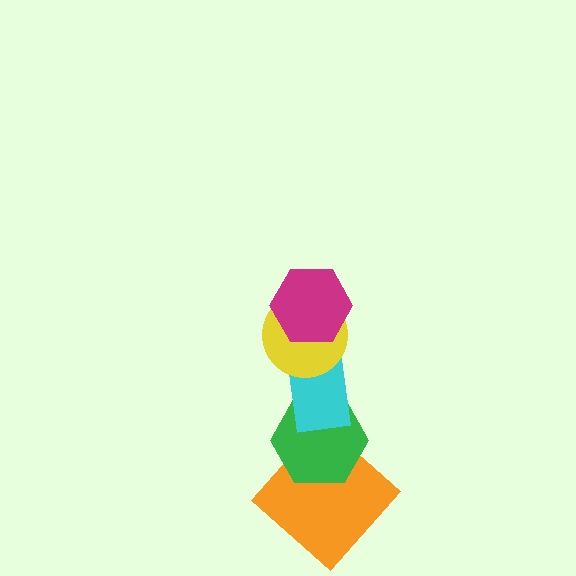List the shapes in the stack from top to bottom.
From top to bottom: the magenta hexagon, the yellow circle, the cyan rectangle, the green hexagon, the orange diamond.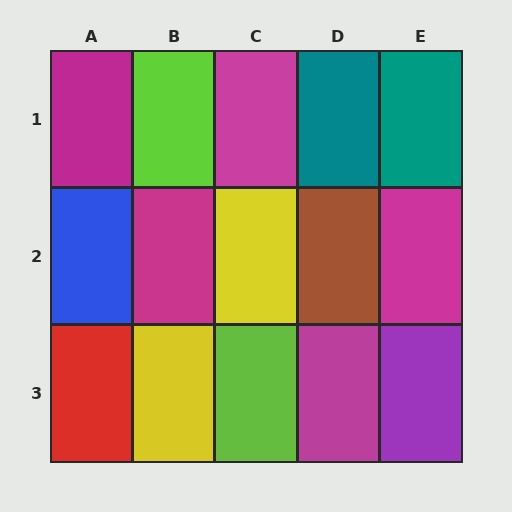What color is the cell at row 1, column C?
Magenta.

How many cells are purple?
1 cell is purple.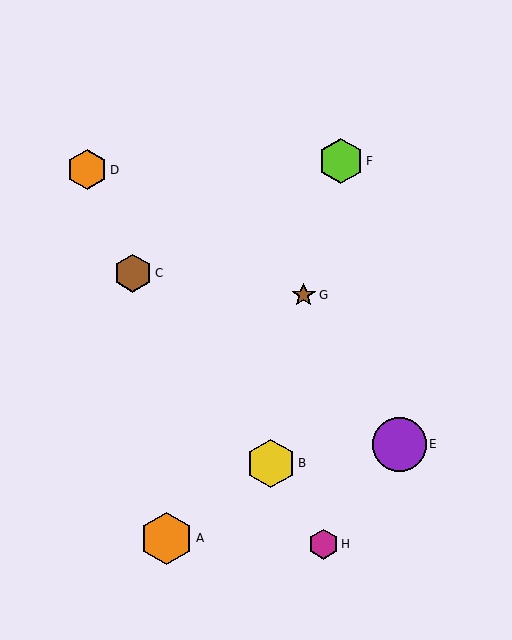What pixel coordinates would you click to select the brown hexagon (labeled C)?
Click at (133, 273) to select the brown hexagon C.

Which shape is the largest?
The purple circle (labeled E) is the largest.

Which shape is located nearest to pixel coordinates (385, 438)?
The purple circle (labeled E) at (400, 444) is nearest to that location.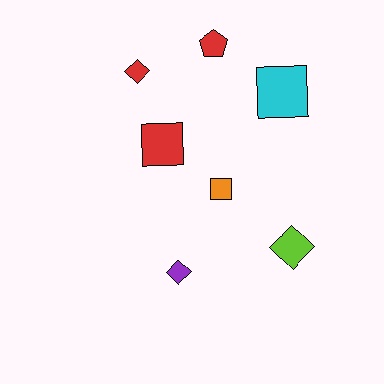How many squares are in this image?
There are 3 squares.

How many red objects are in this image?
There are 3 red objects.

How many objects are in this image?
There are 7 objects.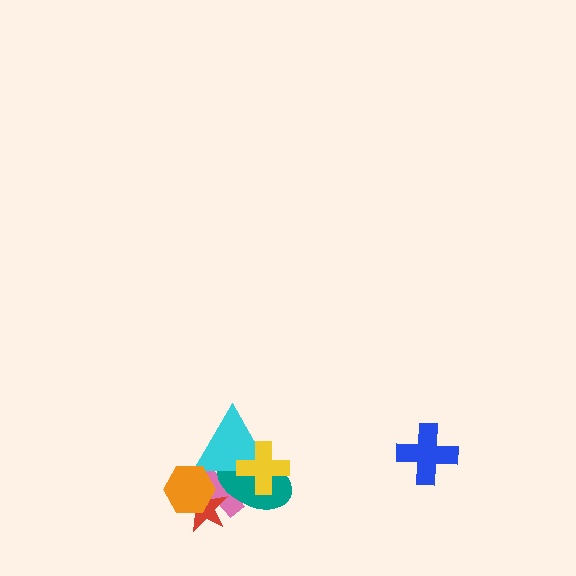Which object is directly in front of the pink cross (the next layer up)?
The teal ellipse is directly in front of the pink cross.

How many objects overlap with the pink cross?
5 objects overlap with the pink cross.